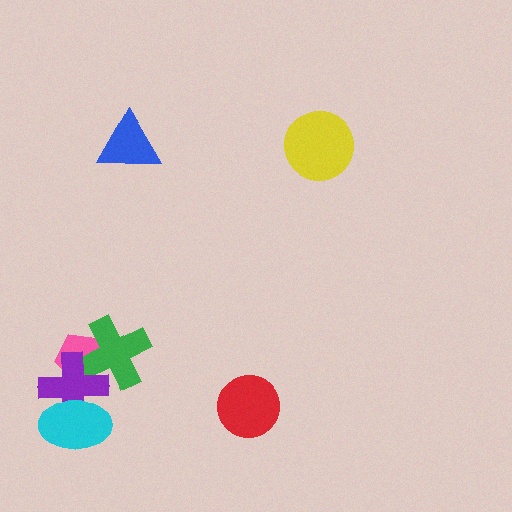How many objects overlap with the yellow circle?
0 objects overlap with the yellow circle.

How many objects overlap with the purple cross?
3 objects overlap with the purple cross.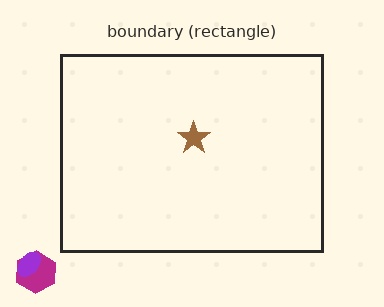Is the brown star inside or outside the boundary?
Inside.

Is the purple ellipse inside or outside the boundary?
Outside.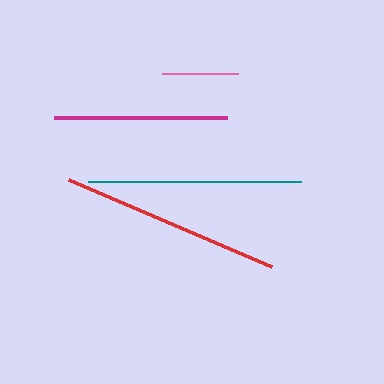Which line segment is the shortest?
The pink line is the shortest at approximately 77 pixels.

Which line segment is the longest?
The red line is the longest at approximately 221 pixels.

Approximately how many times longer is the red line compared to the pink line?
The red line is approximately 2.9 times the length of the pink line.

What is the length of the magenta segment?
The magenta segment is approximately 173 pixels long.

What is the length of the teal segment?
The teal segment is approximately 213 pixels long.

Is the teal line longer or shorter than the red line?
The red line is longer than the teal line.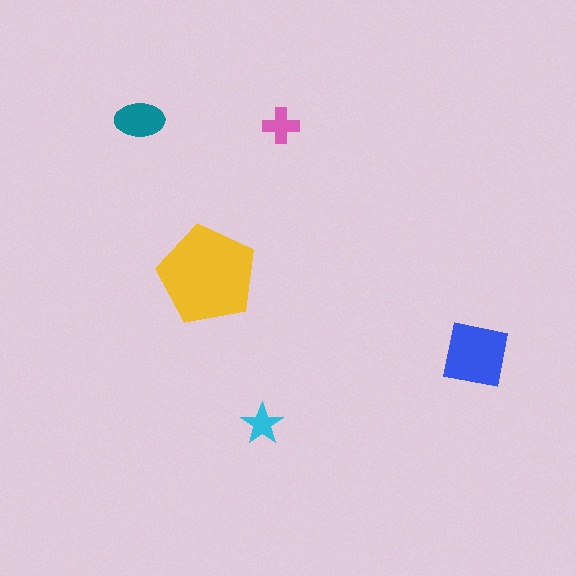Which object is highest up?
The teal ellipse is topmost.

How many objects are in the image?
There are 5 objects in the image.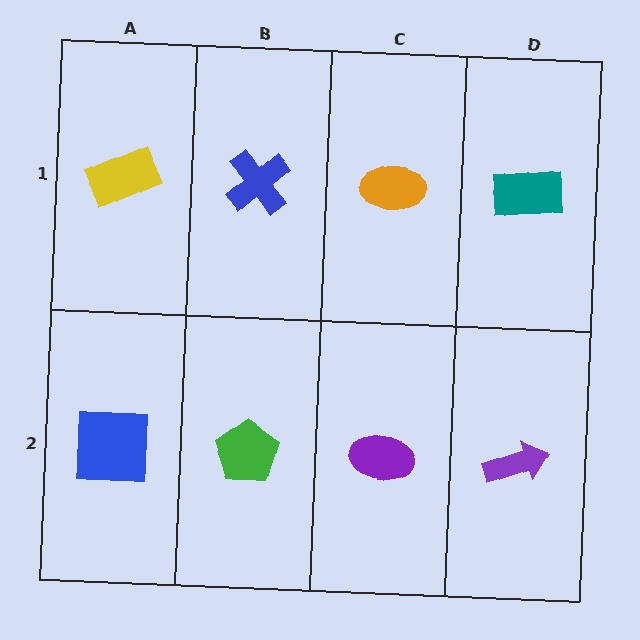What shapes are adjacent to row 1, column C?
A purple ellipse (row 2, column C), a blue cross (row 1, column B), a teal rectangle (row 1, column D).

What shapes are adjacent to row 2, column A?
A yellow rectangle (row 1, column A), a green pentagon (row 2, column B).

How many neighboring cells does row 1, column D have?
2.